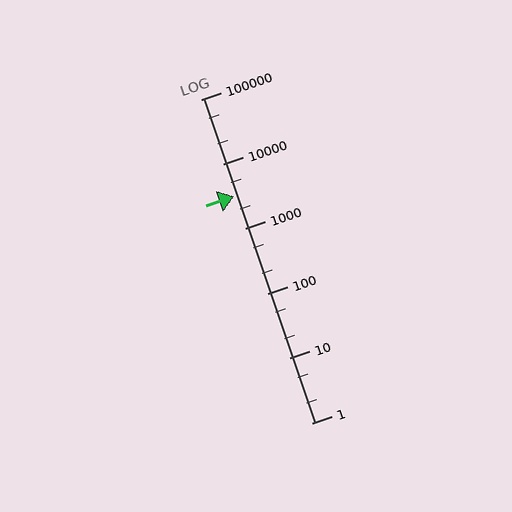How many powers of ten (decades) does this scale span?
The scale spans 5 decades, from 1 to 100000.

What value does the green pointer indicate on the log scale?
The pointer indicates approximately 3200.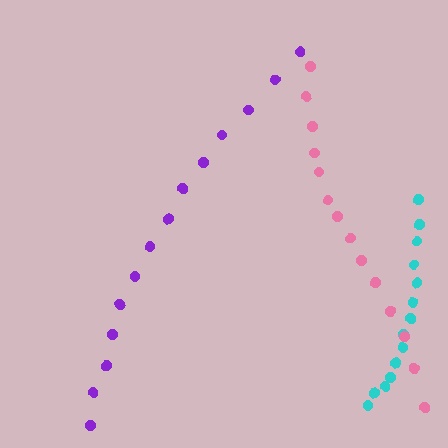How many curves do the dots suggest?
There are 3 distinct paths.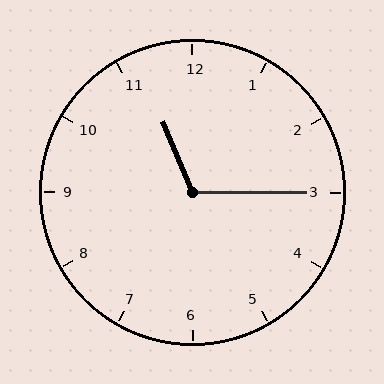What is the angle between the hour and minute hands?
Approximately 112 degrees.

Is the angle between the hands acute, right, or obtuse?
It is obtuse.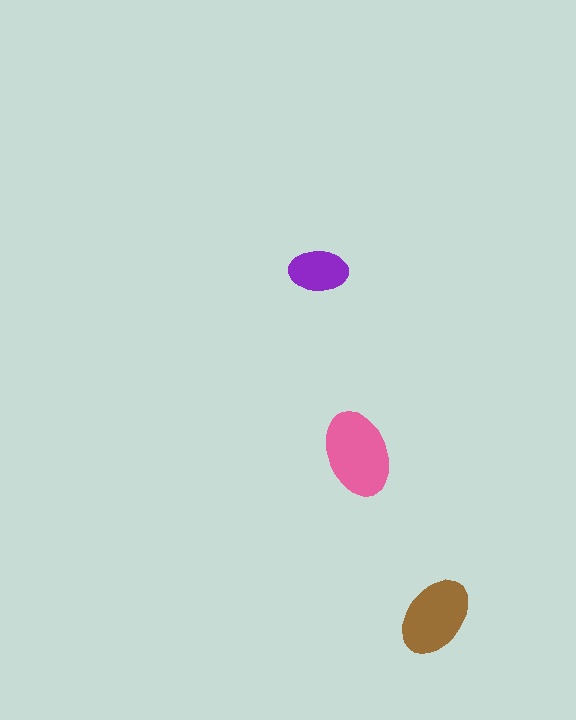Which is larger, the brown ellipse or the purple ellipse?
The brown one.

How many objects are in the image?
There are 3 objects in the image.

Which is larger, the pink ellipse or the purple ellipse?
The pink one.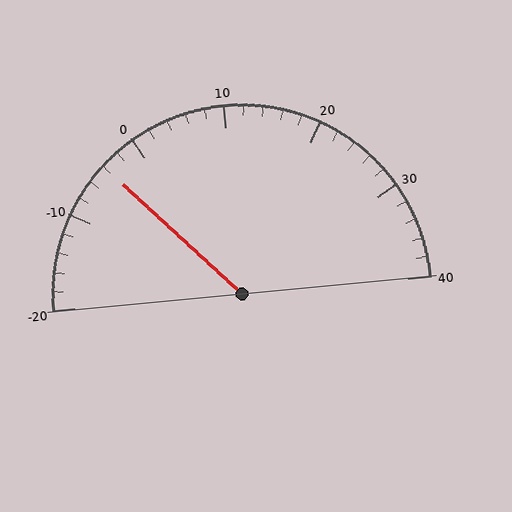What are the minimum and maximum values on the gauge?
The gauge ranges from -20 to 40.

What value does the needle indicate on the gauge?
The needle indicates approximately -4.